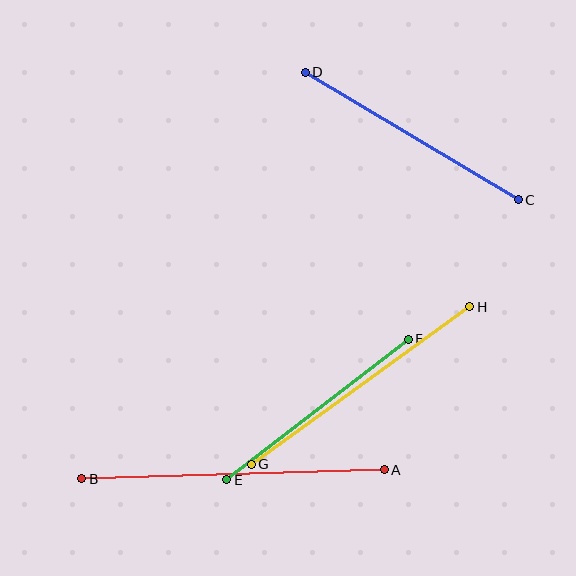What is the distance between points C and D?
The distance is approximately 248 pixels.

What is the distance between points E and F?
The distance is approximately 230 pixels.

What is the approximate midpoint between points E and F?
The midpoint is at approximately (318, 409) pixels.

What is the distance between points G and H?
The distance is approximately 269 pixels.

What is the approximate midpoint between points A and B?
The midpoint is at approximately (233, 474) pixels.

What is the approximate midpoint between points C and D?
The midpoint is at approximately (412, 136) pixels.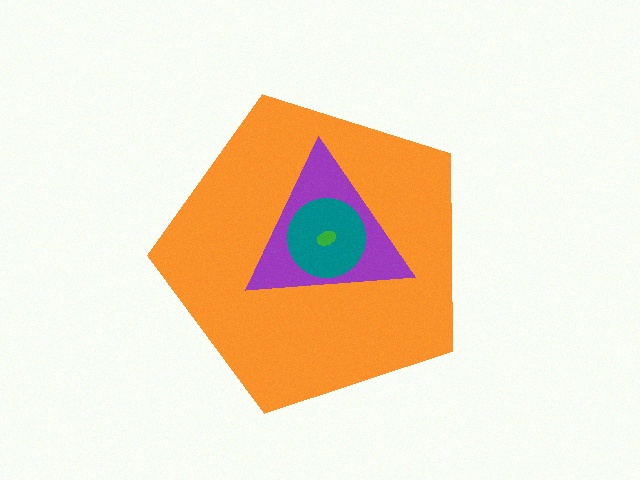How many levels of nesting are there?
4.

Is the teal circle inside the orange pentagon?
Yes.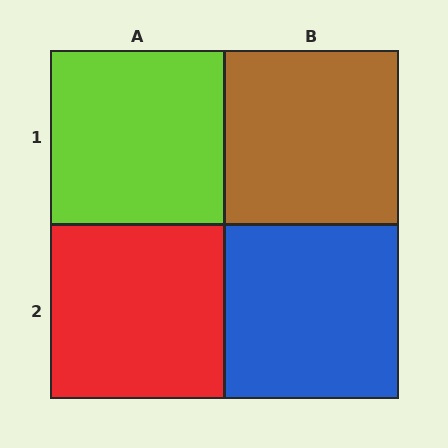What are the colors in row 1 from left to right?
Lime, brown.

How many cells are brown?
1 cell is brown.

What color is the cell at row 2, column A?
Red.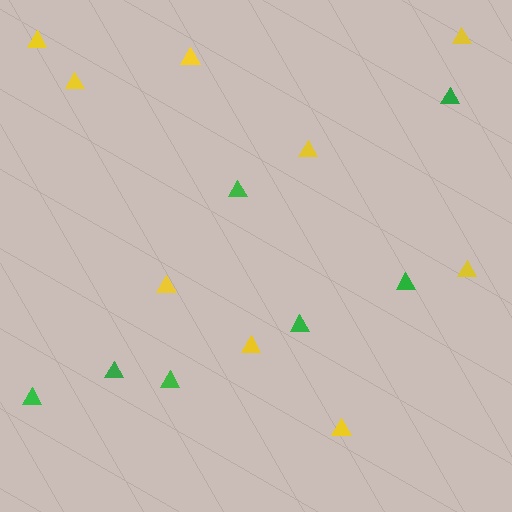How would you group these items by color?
There are 2 groups: one group of green triangles (7) and one group of yellow triangles (9).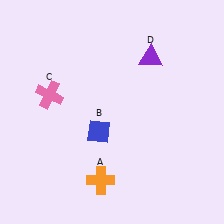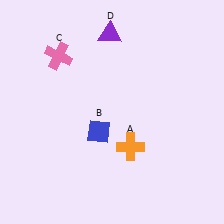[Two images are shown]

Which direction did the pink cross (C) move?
The pink cross (C) moved up.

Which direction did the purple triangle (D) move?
The purple triangle (D) moved left.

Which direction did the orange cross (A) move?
The orange cross (A) moved up.